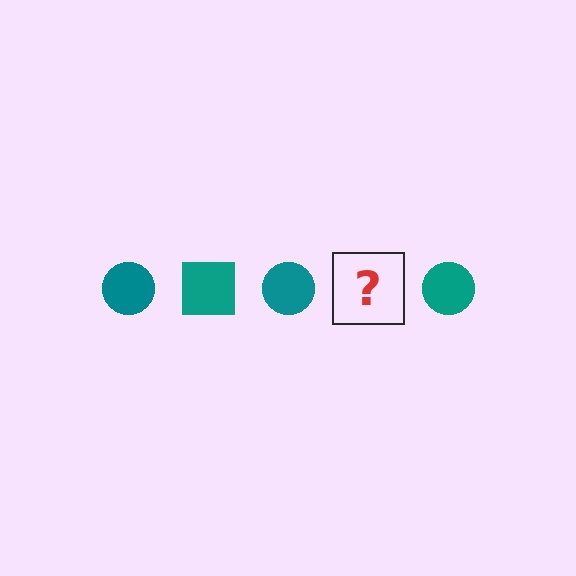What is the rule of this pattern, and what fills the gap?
The rule is that the pattern cycles through circle, square shapes in teal. The gap should be filled with a teal square.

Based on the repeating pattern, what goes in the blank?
The blank should be a teal square.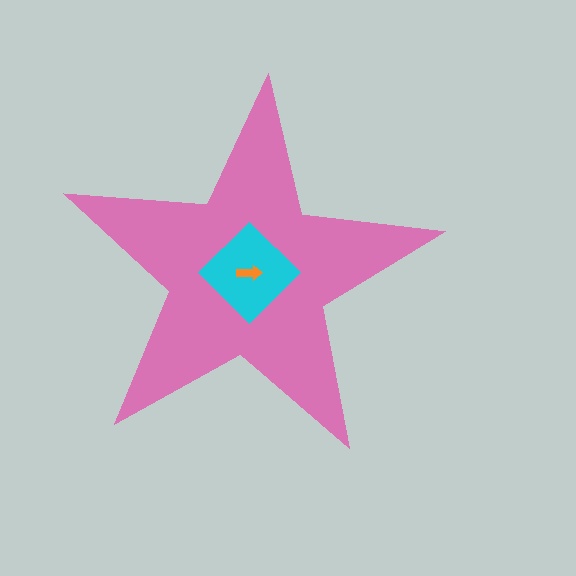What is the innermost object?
The orange arrow.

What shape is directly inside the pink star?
The cyan diamond.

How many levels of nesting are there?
3.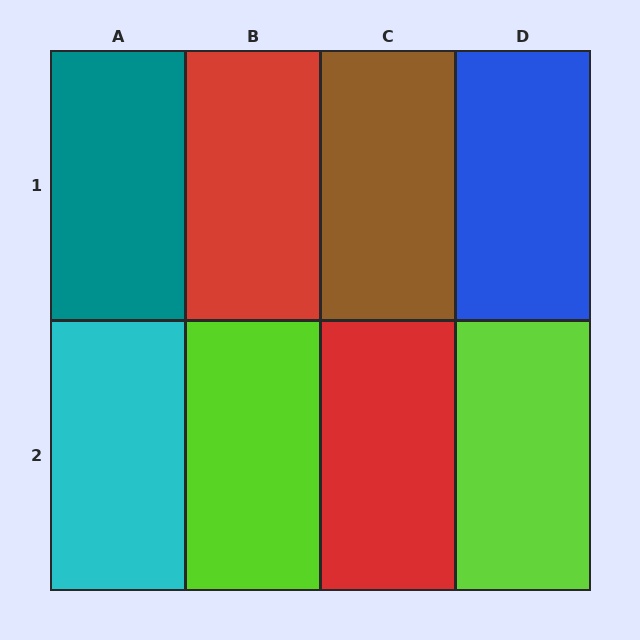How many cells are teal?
1 cell is teal.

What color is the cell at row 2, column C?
Red.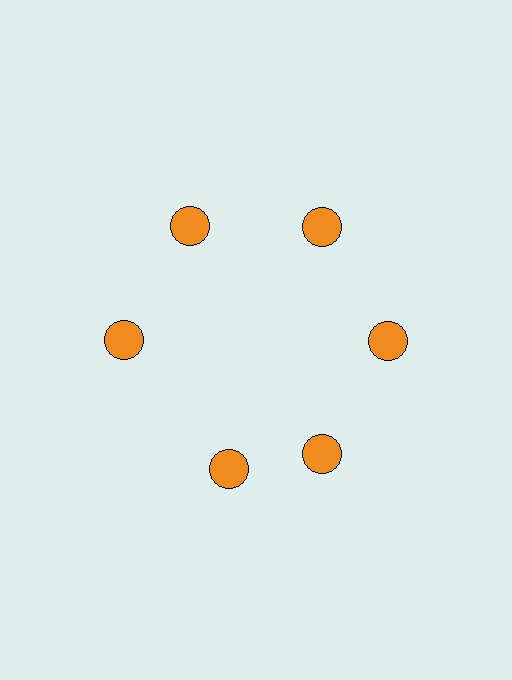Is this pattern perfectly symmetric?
No. The 6 orange circles are arranged in a ring, but one element near the 7 o'clock position is rotated out of alignment along the ring, breaking the 6-fold rotational symmetry.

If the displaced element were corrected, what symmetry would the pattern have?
It would have 6-fold rotational symmetry — the pattern would map onto itself every 60 degrees.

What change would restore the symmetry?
The symmetry would be restored by rotating it back into even spacing with its neighbors so that all 6 circles sit at equal angles and equal distance from the center.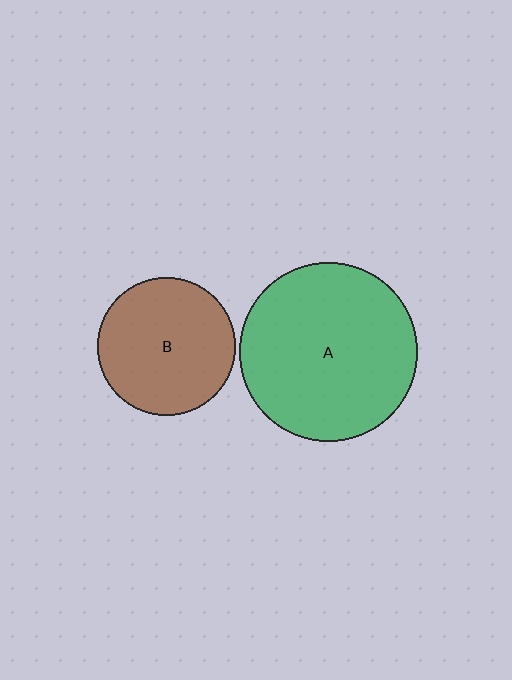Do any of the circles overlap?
No, none of the circles overlap.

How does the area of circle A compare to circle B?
Approximately 1.7 times.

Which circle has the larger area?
Circle A (green).